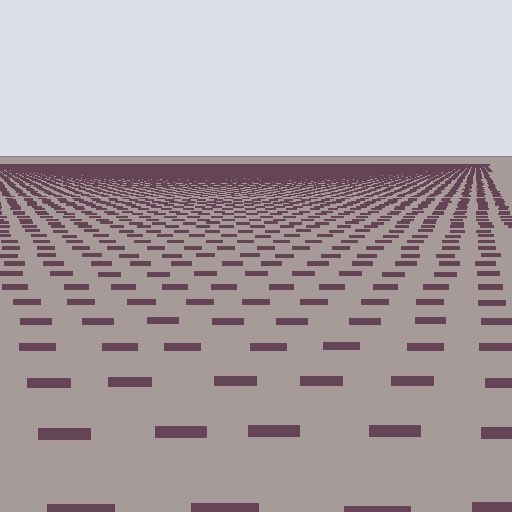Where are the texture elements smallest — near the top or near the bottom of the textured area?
Near the top.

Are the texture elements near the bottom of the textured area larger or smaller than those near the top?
Larger. Near the bottom, elements are closer to the viewer and appear at a bigger on-screen size.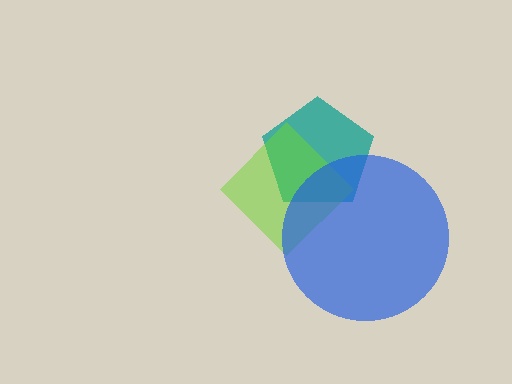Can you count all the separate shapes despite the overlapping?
Yes, there are 3 separate shapes.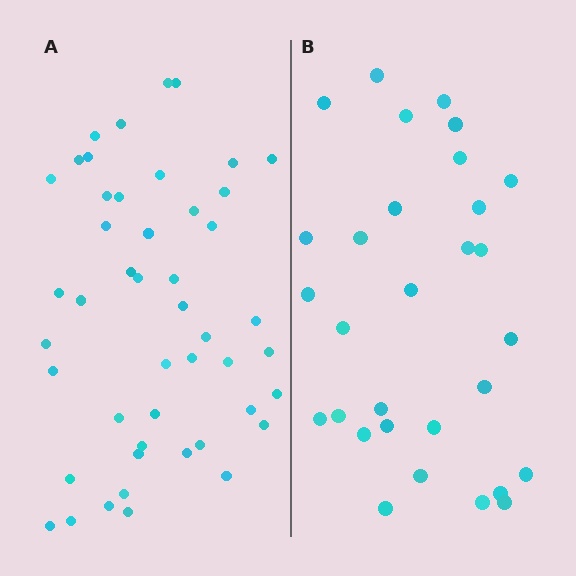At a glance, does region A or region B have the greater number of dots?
Region A (the left region) has more dots.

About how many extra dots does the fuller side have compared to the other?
Region A has approximately 15 more dots than region B.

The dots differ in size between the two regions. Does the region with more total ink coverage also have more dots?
No. Region B has more total ink coverage because its dots are larger, but region A actually contains more individual dots. Total area can be misleading — the number of items is what matters here.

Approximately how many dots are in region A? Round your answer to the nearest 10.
About 50 dots. (The exact count is 47, which rounds to 50.)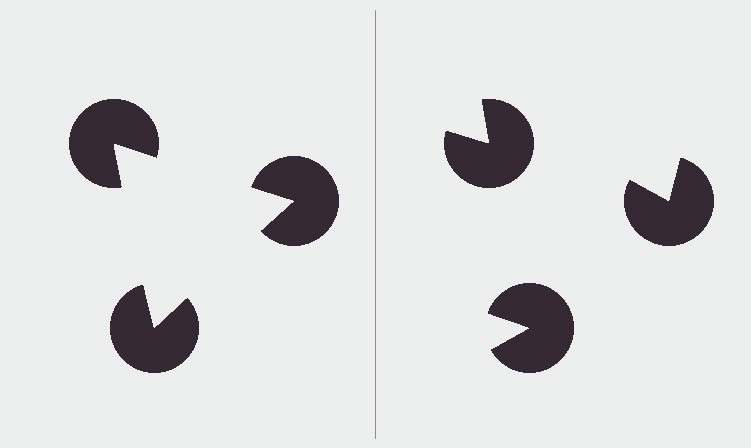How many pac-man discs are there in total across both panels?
6 — 3 on each side.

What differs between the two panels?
The pac-man discs are positioned identically on both sides; only the wedge orientations differ. On the left they align to a triangle; on the right they are misaligned.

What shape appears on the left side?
An illusory triangle.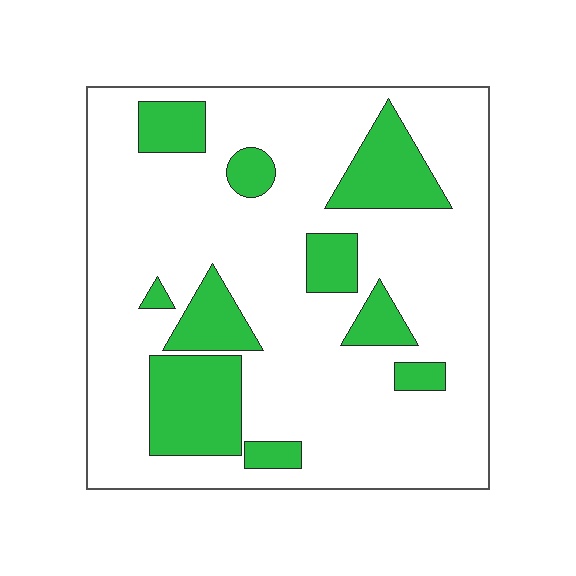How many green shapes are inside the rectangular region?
10.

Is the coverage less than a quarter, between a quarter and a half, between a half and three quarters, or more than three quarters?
Less than a quarter.